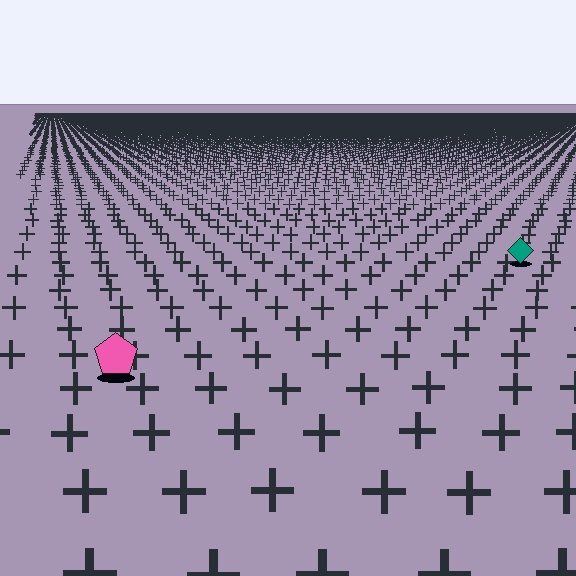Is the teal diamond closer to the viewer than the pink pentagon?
No. The pink pentagon is closer — you can tell from the texture gradient: the ground texture is coarser near it.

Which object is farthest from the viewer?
The teal diamond is farthest from the viewer. It appears smaller and the ground texture around it is denser.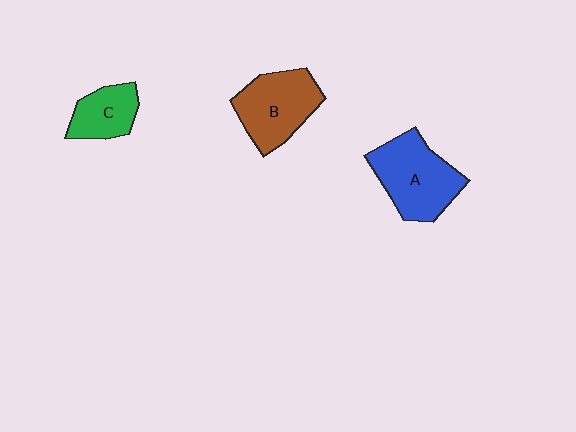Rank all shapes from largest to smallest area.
From largest to smallest: A (blue), B (brown), C (green).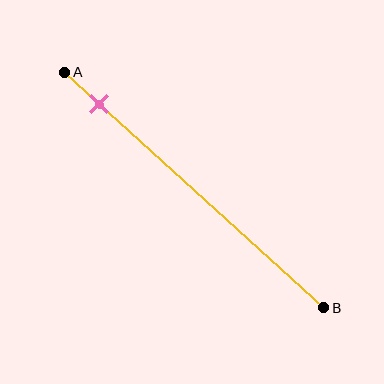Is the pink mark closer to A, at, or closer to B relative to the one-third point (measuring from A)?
The pink mark is closer to point A than the one-third point of segment AB.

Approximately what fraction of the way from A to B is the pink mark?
The pink mark is approximately 15% of the way from A to B.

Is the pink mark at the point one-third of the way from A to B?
No, the mark is at about 15% from A, not at the 33% one-third point.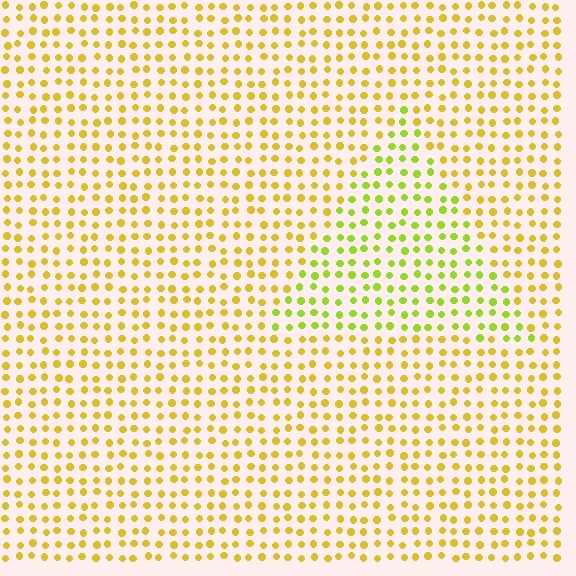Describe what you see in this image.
The image is filled with small yellow elements in a uniform arrangement. A triangle-shaped region is visible where the elements are tinted to a slightly different hue, forming a subtle color boundary.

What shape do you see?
I see a triangle.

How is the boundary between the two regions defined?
The boundary is defined purely by a slight shift in hue (about 32 degrees). Spacing, size, and orientation are identical on both sides.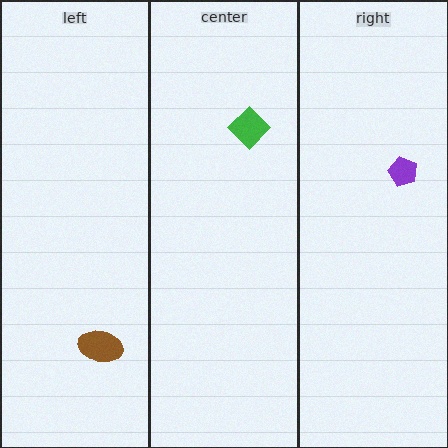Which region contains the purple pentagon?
The right region.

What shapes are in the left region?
The brown ellipse.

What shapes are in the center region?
The green diamond.